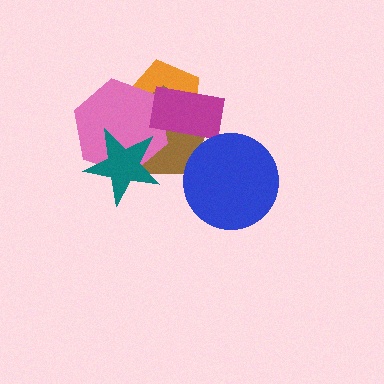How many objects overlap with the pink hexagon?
4 objects overlap with the pink hexagon.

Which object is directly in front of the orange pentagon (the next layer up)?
The brown pentagon is directly in front of the orange pentagon.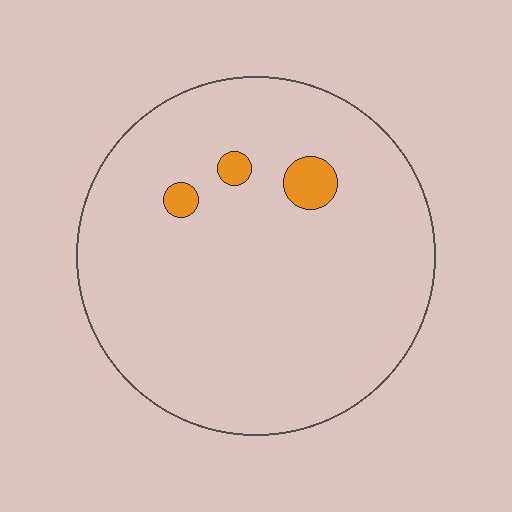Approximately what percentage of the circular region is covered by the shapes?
Approximately 5%.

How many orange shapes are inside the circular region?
3.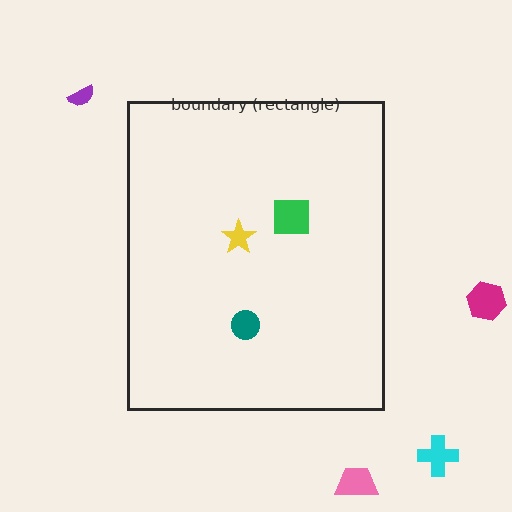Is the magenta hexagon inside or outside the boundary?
Outside.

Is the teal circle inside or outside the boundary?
Inside.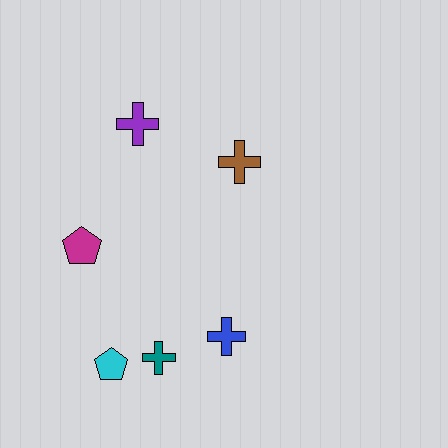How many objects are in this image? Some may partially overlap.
There are 6 objects.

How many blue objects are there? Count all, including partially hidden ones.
There is 1 blue object.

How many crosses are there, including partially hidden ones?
There are 4 crosses.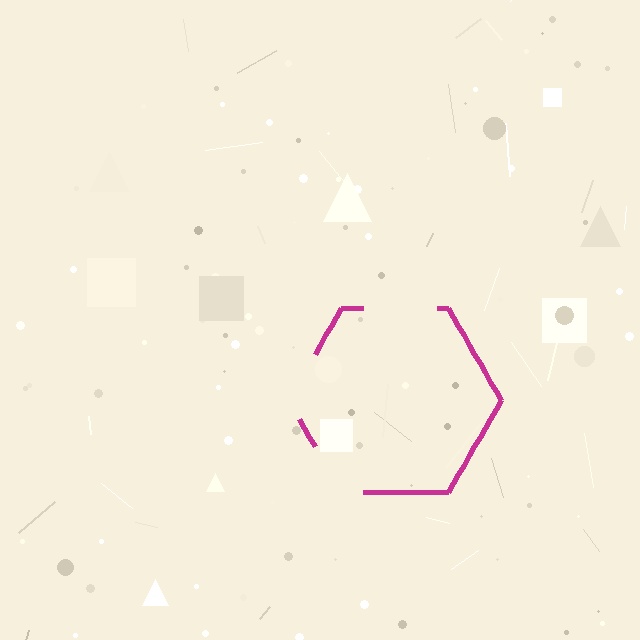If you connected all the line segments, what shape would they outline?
They would outline a hexagon.